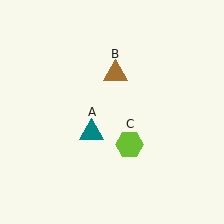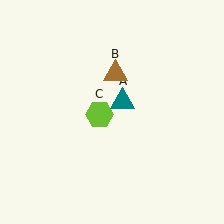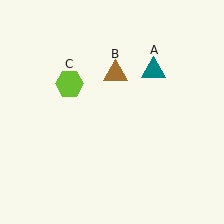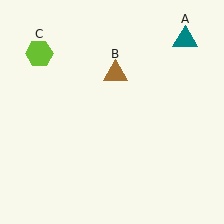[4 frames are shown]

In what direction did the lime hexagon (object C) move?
The lime hexagon (object C) moved up and to the left.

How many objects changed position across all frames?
2 objects changed position: teal triangle (object A), lime hexagon (object C).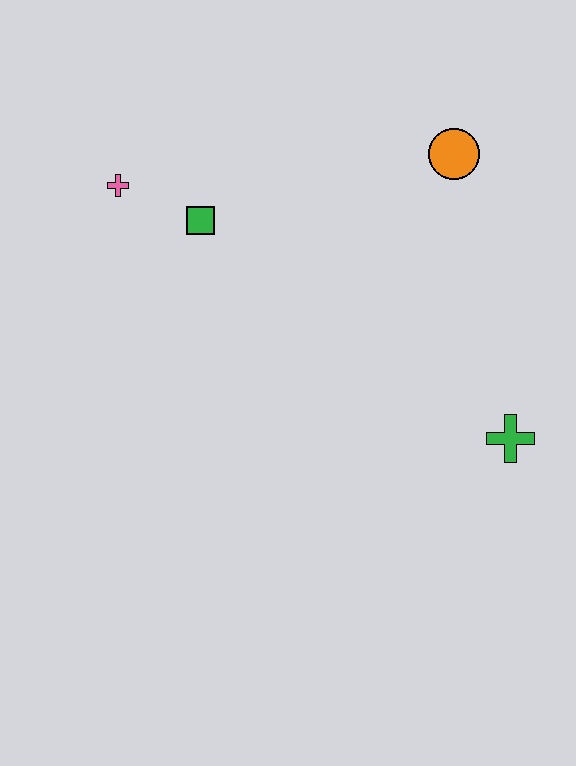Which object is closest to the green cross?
The orange circle is closest to the green cross.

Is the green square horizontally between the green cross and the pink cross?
Yes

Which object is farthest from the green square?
The green cross is farthest from the green square.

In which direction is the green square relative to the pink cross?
The green square is to the right of the pink cross.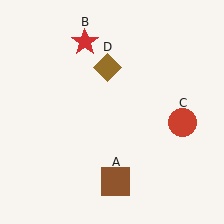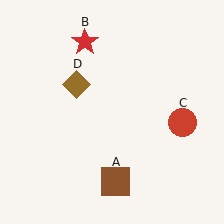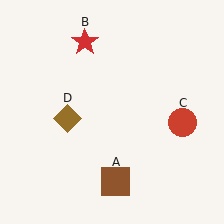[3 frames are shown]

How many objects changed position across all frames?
1 object changed position: brown diamond (object D).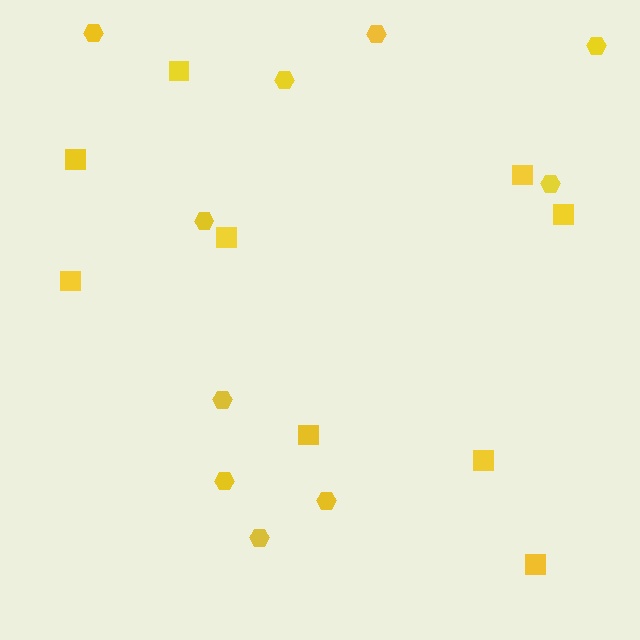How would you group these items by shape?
There are 2 groups: one group of squares (9) and one group of hexagons (10).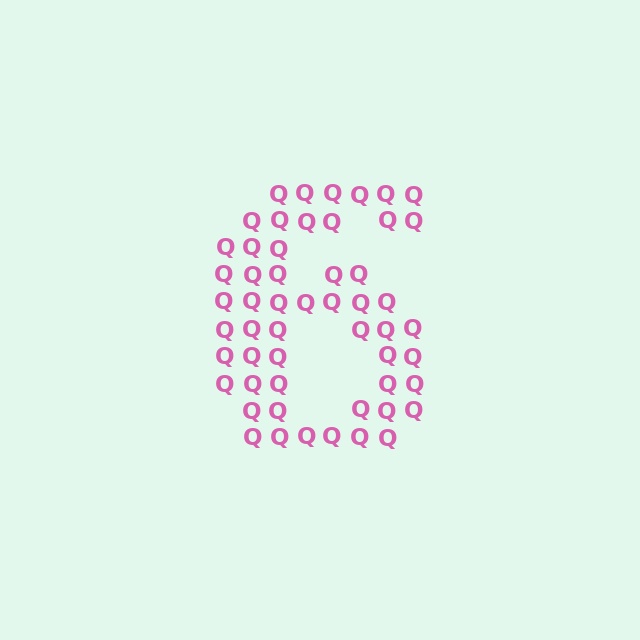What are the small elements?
The small elements are letter Q's.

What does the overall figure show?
The overall figure shows the digit 6.